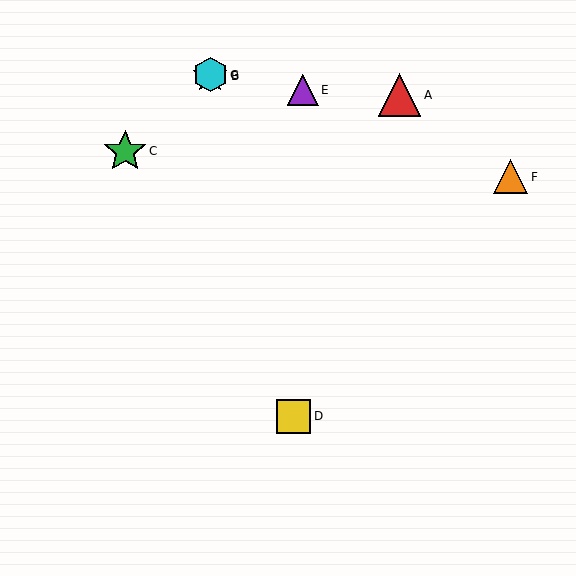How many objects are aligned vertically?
2 objects (B, G) are aligned vertically.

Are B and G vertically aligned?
Yes, both are at x≈210.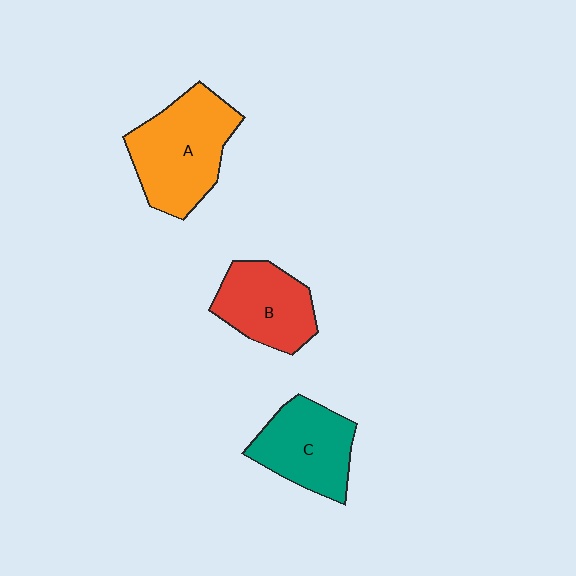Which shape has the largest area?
Shape A (orange).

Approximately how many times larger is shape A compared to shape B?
Approximately 1.4 times.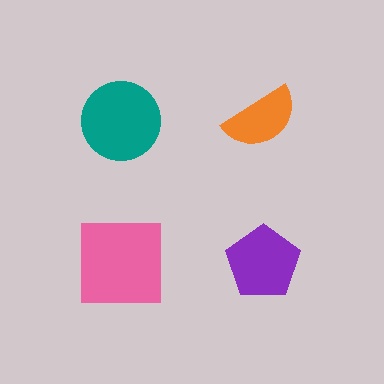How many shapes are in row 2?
2 shapes.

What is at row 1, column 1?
A teal circle.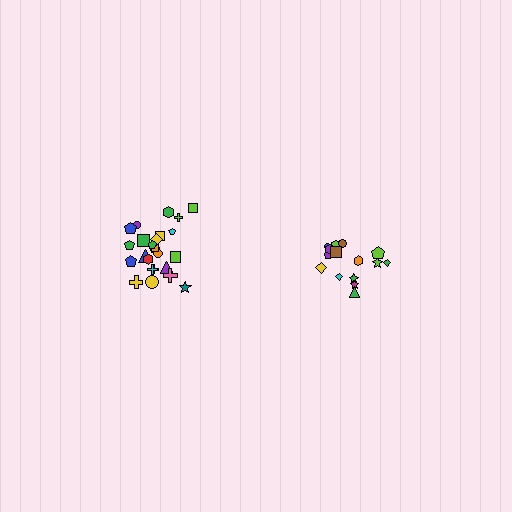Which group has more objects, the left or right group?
The left group.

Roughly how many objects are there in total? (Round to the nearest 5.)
Roughly 40 objects in total.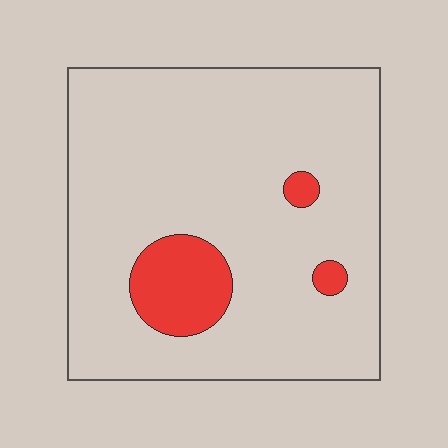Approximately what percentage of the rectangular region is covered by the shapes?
Approximately 10%.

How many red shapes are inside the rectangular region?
3.